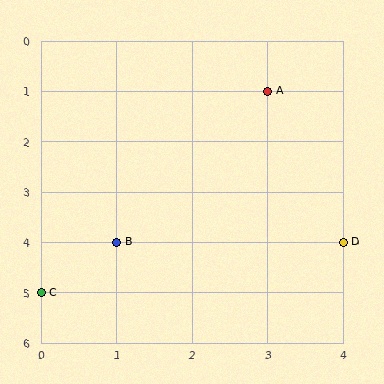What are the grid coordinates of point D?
Point D is at grid coordinates (4, 4).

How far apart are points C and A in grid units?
Points C and A are 3 columns and 4 rows apart (about 5.0 grid units diagonally).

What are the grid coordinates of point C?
Point C is at grid coordinates (0, 5).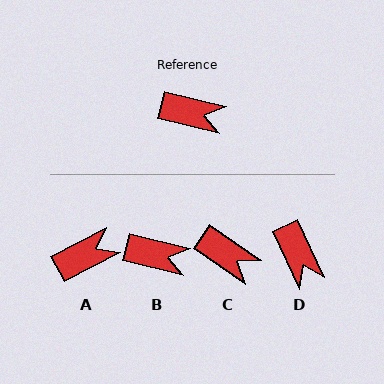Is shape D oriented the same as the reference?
No, it is off by about 51 degrees.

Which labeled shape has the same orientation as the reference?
B.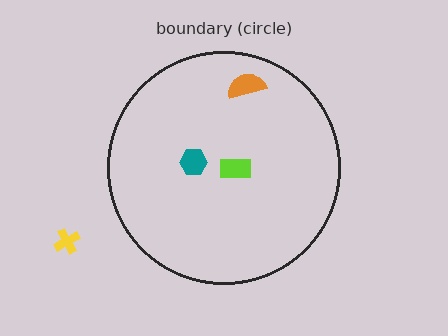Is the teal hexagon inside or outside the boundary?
Inside.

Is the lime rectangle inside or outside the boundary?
Inside.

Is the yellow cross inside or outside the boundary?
Outside.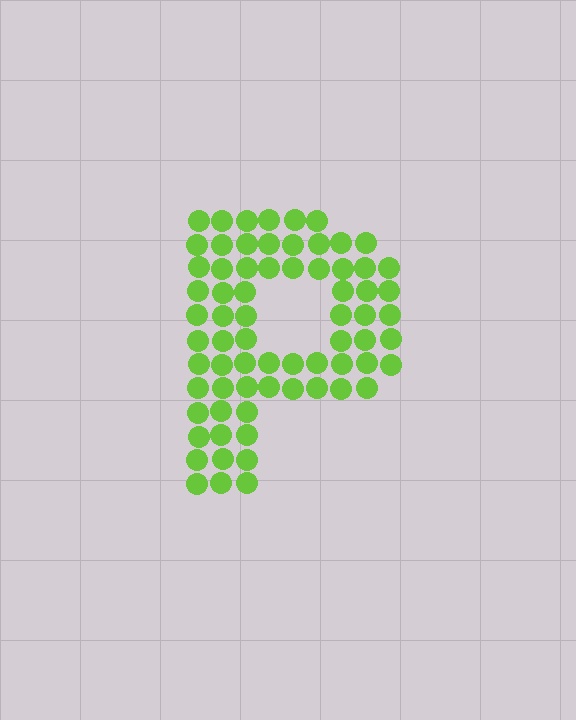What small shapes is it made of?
It is made of small circles.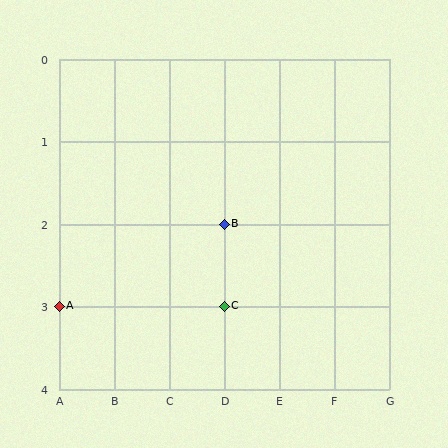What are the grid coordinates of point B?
Point B is at grid coordinates (D, 2).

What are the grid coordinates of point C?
Point C is at grid coordinates (D, 3).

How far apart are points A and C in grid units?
Points A and C are 3 columns apart.